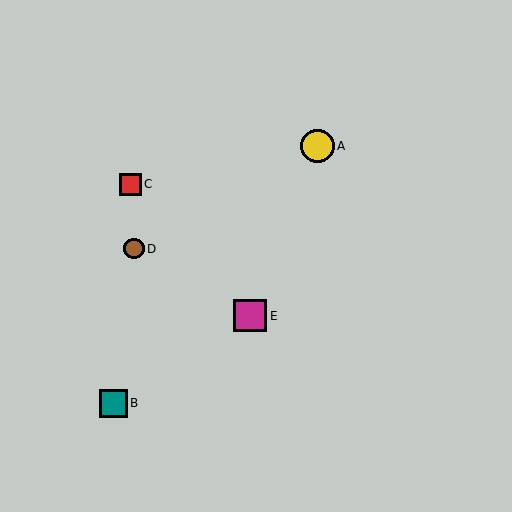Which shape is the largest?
The yellow circle (labeled A) is the largest.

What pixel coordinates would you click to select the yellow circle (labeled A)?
Click at (317, 146) to select the yellow circle A.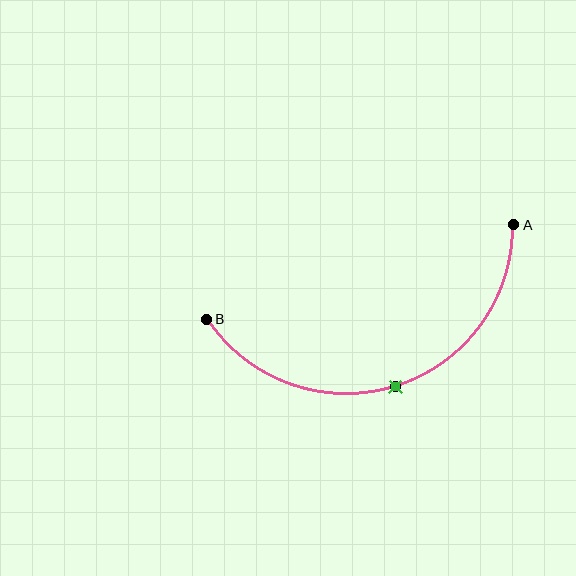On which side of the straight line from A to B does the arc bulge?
The arc bulges below the straight line connecting A and B.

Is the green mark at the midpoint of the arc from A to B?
Yes. The green mark lies on the arc at equal arc-length from both A and B — it is the arc midpoint.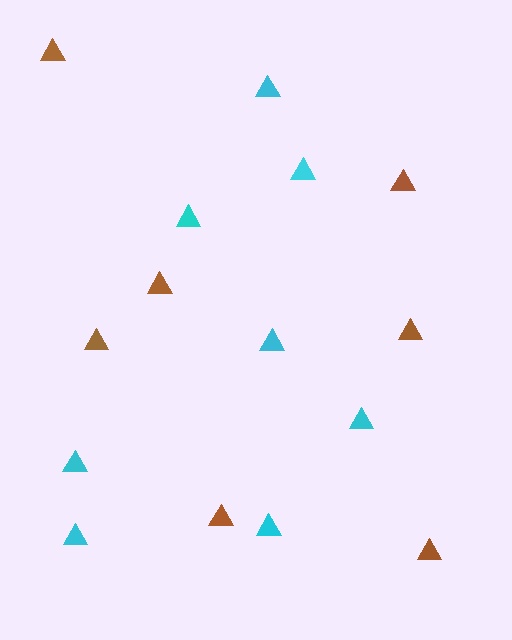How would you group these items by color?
There are 2 groups: one group of cyan triangles (8) and one group of brown triangles (7).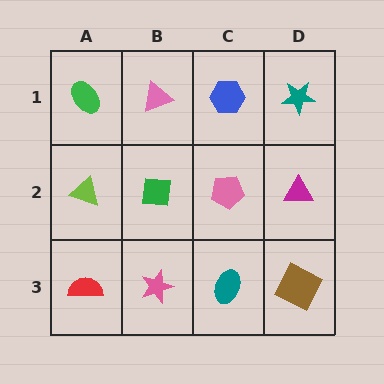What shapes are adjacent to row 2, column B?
A pink triangle (row 1, column B), a pink star (row 3, column B), a lime triangle (row 2, column A), a pink pentagon (row 2, column C).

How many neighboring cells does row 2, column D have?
3.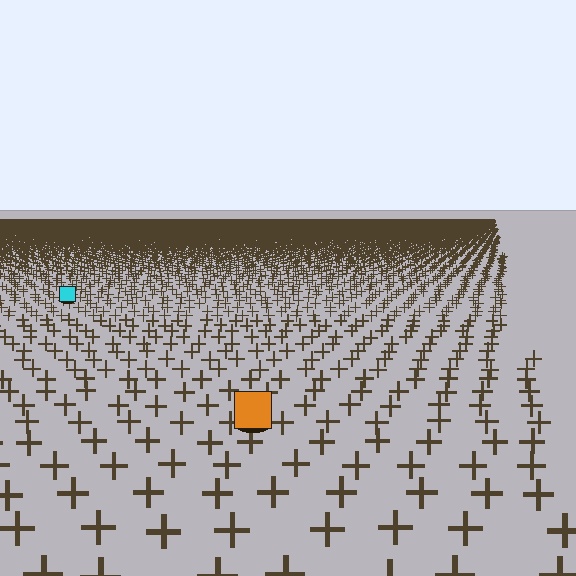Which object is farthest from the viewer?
The cyan square is farthest from the viewer. It appears smaller and the ground texture around it is denser.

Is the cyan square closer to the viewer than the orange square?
No. The orange square is closer — you can tell from the texture gradient: the ground texture is coarser near it.